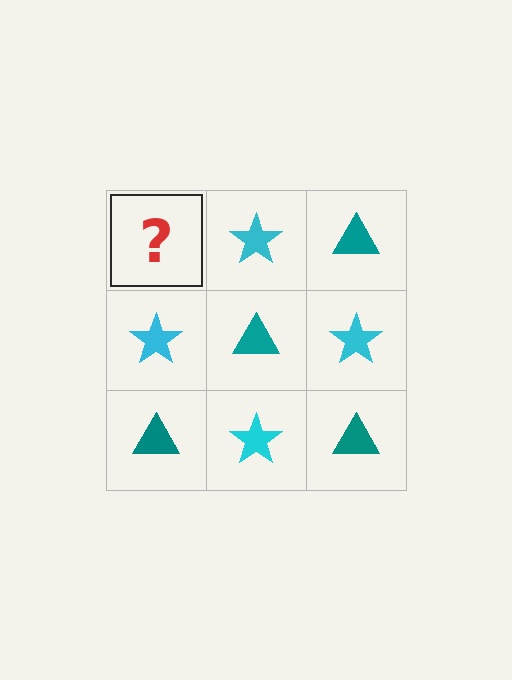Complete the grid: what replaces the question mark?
The question mark should be replaced with a teal triangle.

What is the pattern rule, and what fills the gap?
The rule is that it alternates teal triangle and cyan star in a checkerboard pattern. The gap should be filled with a teal triangle.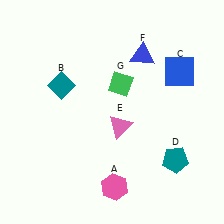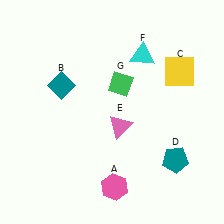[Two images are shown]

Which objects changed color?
C changed from blue to yellow. F changed from blue to cyan.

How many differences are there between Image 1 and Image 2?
There are 2 differences between the two images.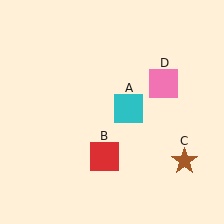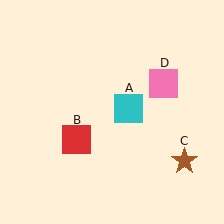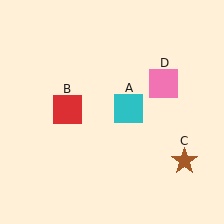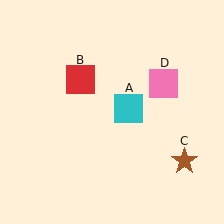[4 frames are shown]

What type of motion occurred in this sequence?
The red square (object B) rotated clockwise around the center of the scene.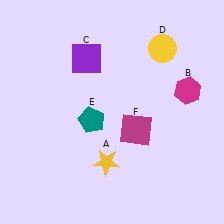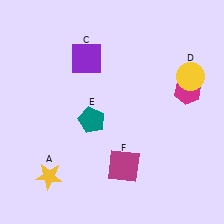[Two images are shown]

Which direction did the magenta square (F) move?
The magenta square (F) moved down.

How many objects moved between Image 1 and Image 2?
3 objects moved between the two images.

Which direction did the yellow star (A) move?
The yellow star (A) moved left.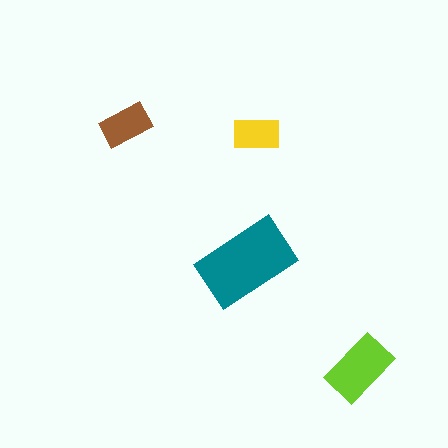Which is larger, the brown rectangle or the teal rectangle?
The teal one.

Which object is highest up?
The brown rectangle is topmost.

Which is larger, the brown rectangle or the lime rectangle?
The lime one.